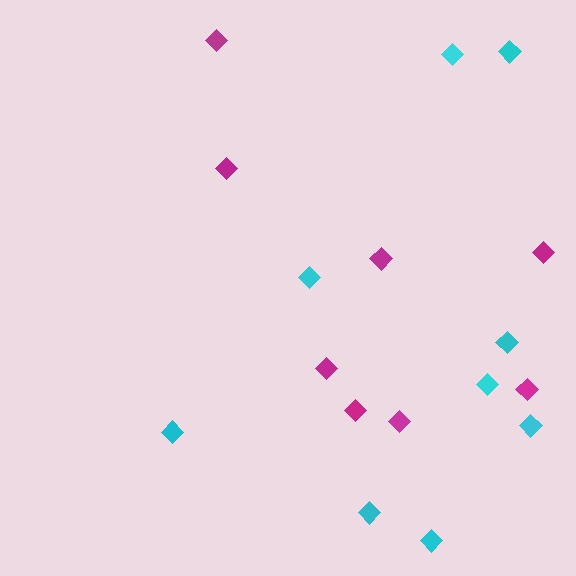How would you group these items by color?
There are 2 groups: one group of magenta diamonds (8) and one group of cyan diamonds (9).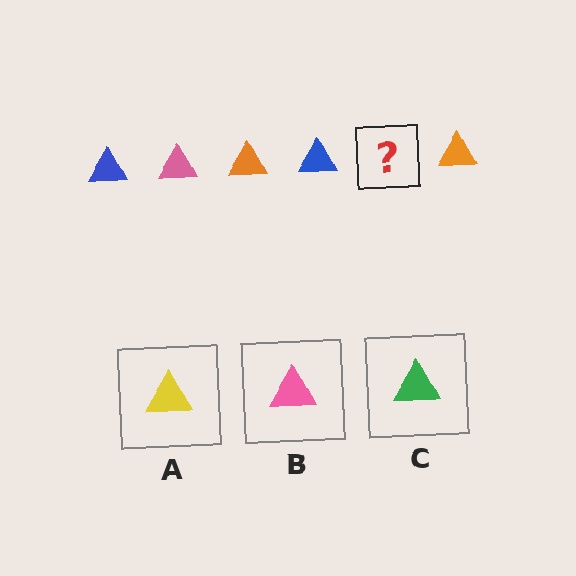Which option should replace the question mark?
Option B.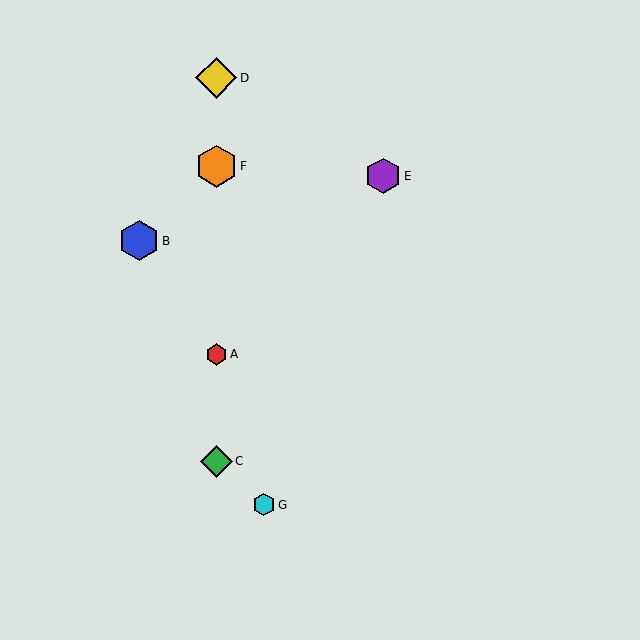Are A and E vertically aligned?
No, A is at x≈216 and E is at x≈383.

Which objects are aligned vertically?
Objects A, C, D, F are aligned vertically.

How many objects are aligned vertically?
4 objects (A, C, D, F) are aligned vertically.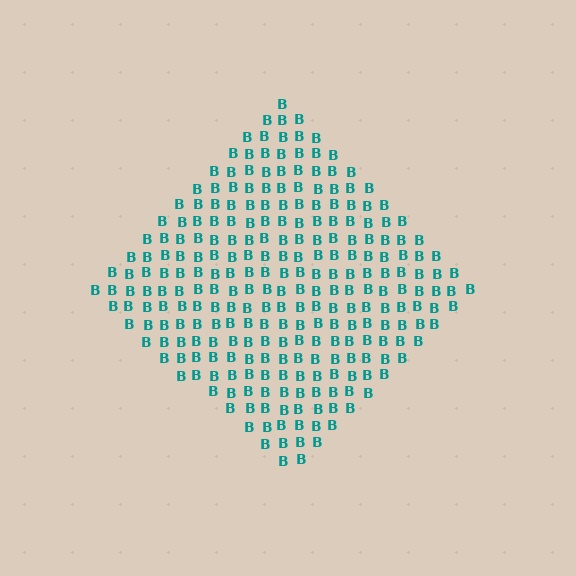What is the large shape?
The large shape is a diamond.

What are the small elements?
The small elements are letter B's.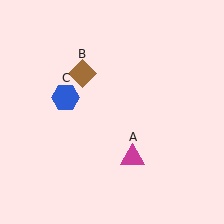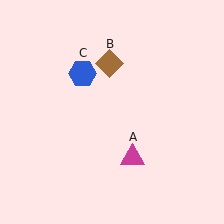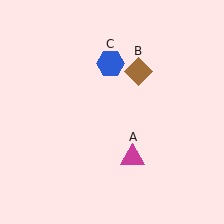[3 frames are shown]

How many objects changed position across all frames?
2 objects changed position: brown diamond (object B), blue hexagon (object C).